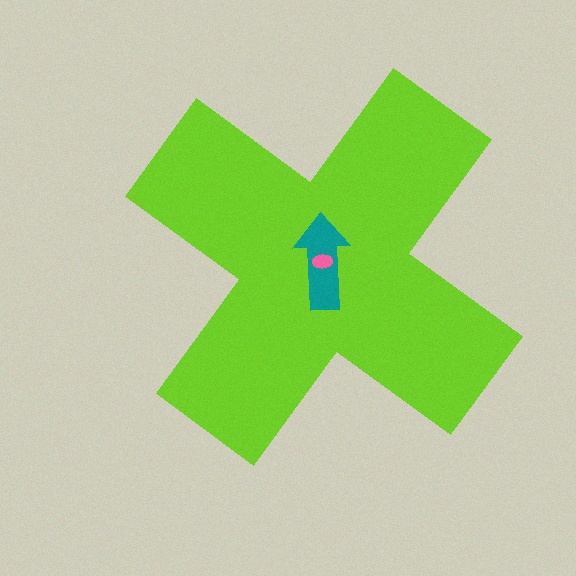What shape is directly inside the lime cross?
The teal arrow.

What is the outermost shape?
The lime cross.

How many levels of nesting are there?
3.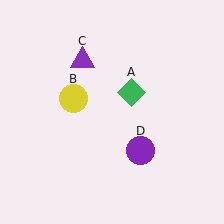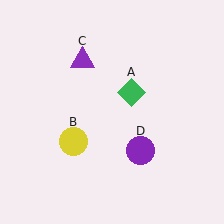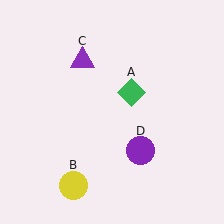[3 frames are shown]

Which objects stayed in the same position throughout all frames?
Green diamond (object A) and purple triangle (object C) and purple circle (object D) remained stationary.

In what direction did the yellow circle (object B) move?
The yellow circle (object B) moved down.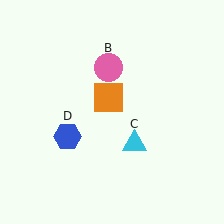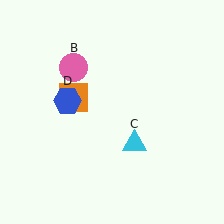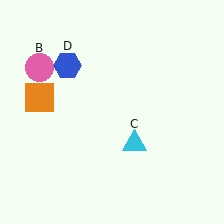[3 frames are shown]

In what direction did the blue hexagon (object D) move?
The blue hexagon (object D) moved up.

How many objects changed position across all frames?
3 objects changed position: orange square (object A), pink circle (object B), blue hexagon (object D).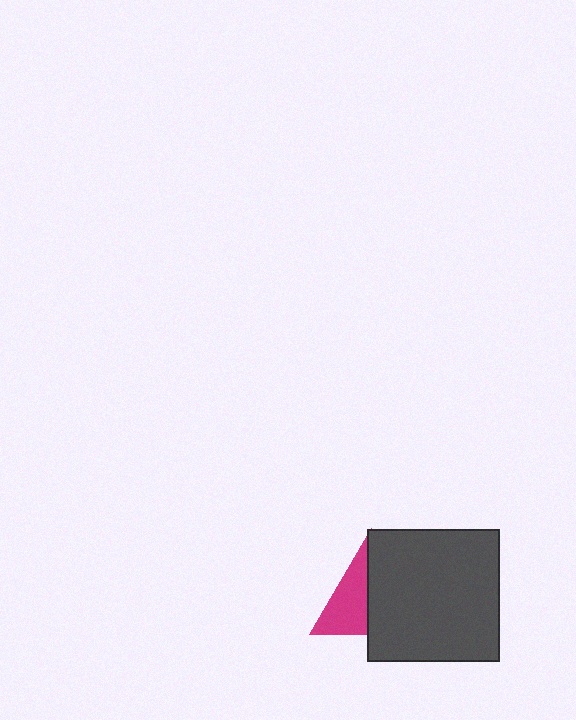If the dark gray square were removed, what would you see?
You would see the complete magenta triangle.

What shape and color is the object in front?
The object in front is a dark gray square.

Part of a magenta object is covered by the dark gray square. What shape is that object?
It is a triangle.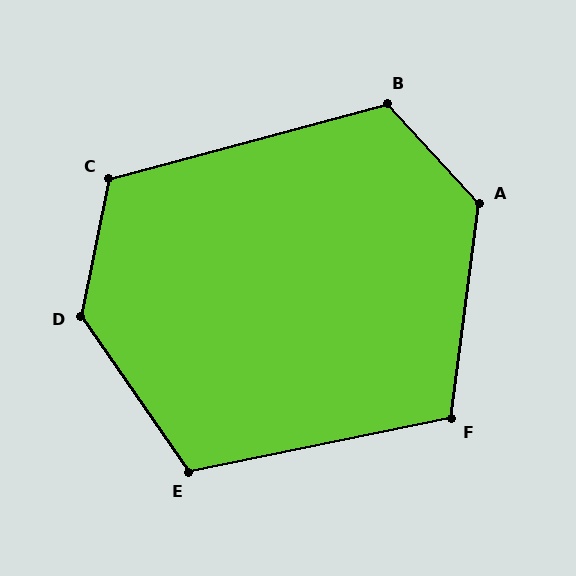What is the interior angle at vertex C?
Approximately 117 degrees (obtuse).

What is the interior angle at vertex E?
Approximately 113 degrees (obtuse).